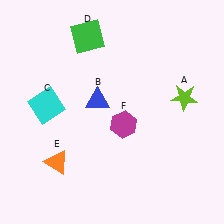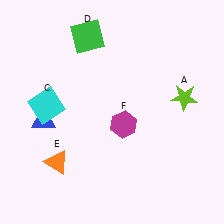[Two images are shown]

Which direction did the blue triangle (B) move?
The blue triangle (B) moved left.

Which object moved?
The blue triangle (B) moved left.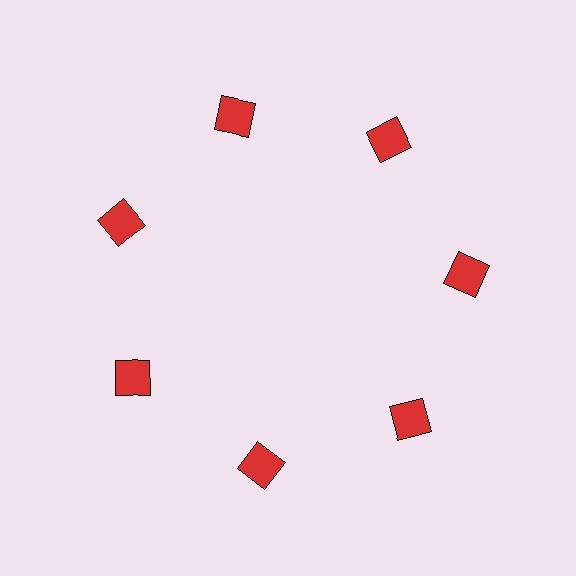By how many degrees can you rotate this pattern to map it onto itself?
The pattern maps onto itself every 51 degrees of rotation.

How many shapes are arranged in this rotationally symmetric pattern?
There are 7 shapes, arranged in 7 groups of 1.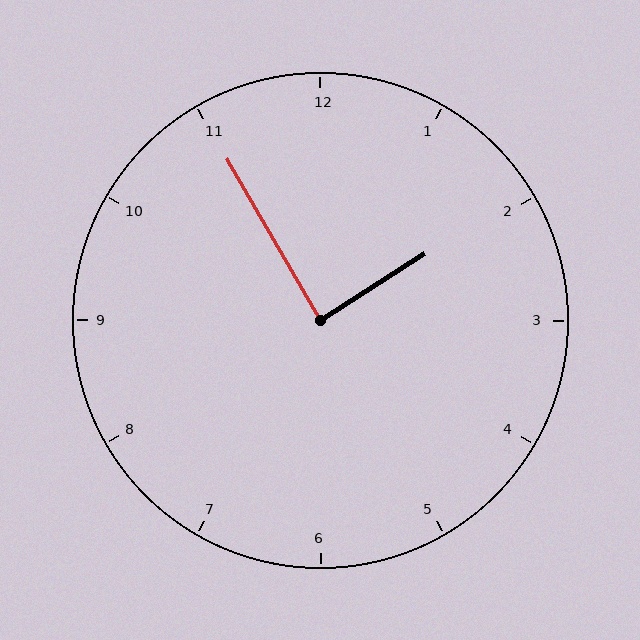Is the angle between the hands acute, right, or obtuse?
It is right.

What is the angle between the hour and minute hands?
Approximately 88 degrees.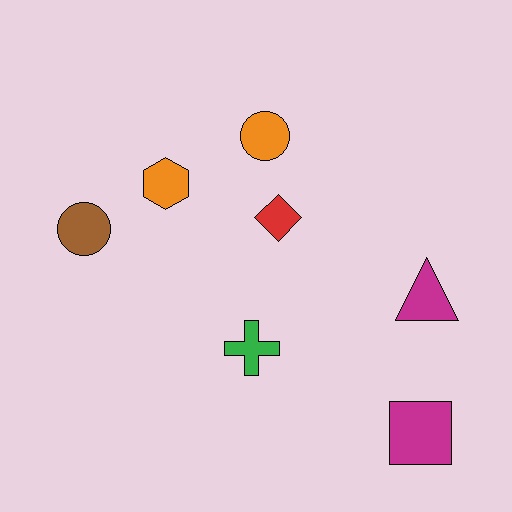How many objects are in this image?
There are 7 objects.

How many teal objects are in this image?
There are no teal objects.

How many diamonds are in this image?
There is 1 diamond.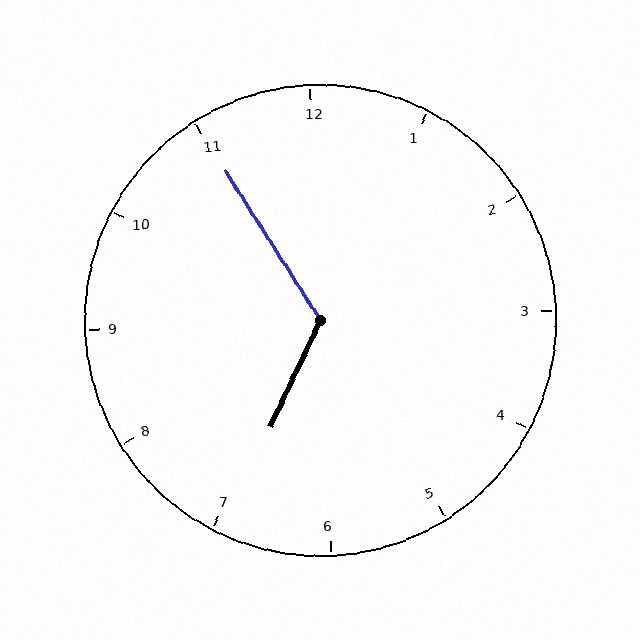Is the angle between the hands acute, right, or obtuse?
It is obtuse.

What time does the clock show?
6:55.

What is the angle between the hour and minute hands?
Approximately 122 degrees.